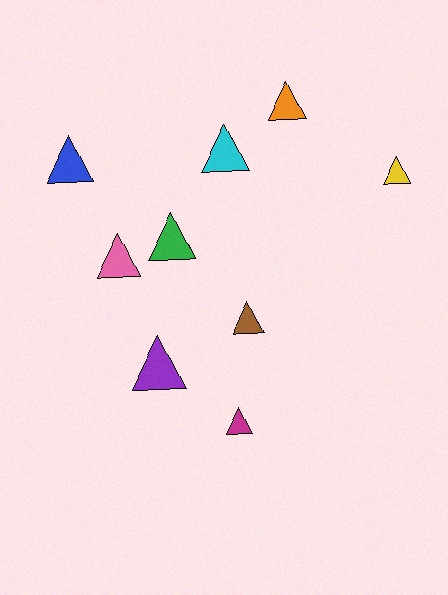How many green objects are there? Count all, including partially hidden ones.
There is 1 green object.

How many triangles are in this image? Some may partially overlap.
There are 9 triangles.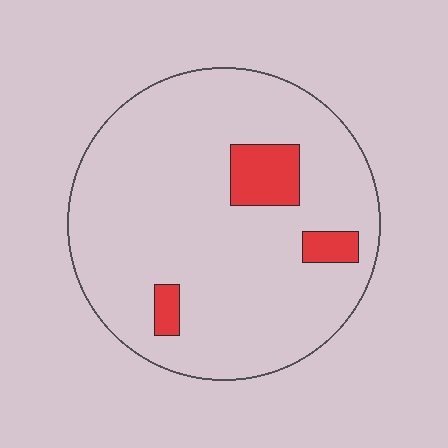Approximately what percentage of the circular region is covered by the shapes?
Approximately 10%.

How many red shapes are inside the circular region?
3.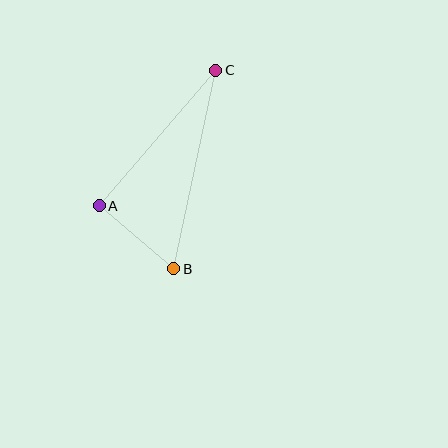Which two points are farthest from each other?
Points B and C are farthest from each other.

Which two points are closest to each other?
Points A and B are closest to each other.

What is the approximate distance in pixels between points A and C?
The distance between A and C is approximately 178 pixels.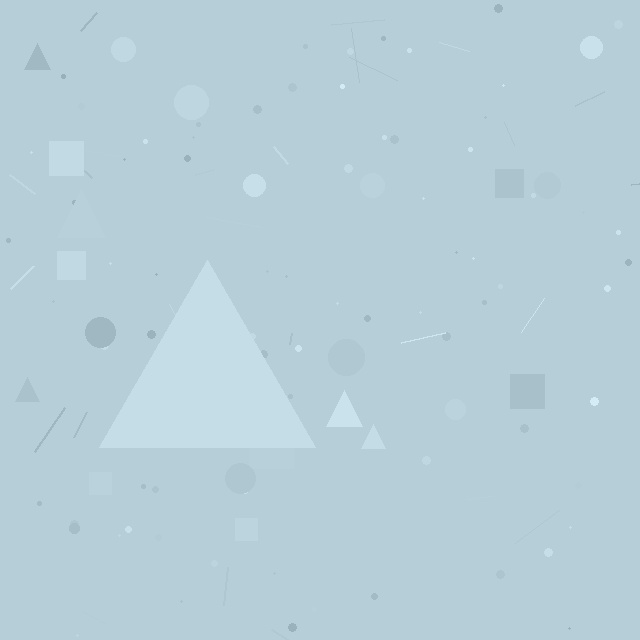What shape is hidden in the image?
A triangle is hidden in the image.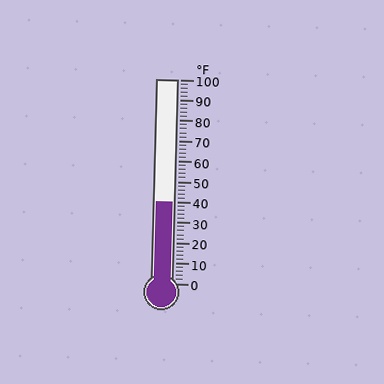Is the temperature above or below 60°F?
The temperature is below 60°F.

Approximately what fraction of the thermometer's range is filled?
The thermometer is filled to approximately 40% of its range.